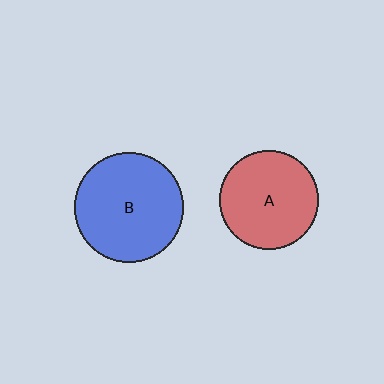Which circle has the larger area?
Circle B (blue).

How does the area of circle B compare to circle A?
Approximately 1.2 times.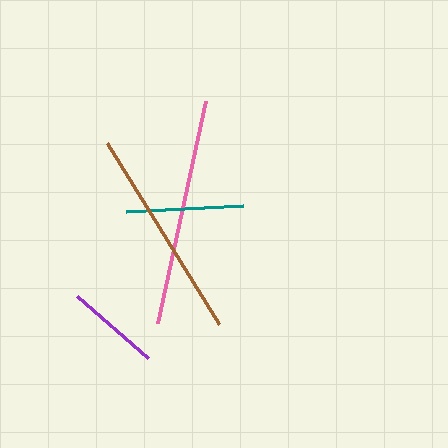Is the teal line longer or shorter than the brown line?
The brown line is longer than the teal line.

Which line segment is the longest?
The pink line is the longest at approximately 228 pixels.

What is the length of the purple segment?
The purple segment is approximately 93 pixels long.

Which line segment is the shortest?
The purple line is the shortest at approximately 93 pixels.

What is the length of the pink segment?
The pink segment is approximately 228 pixels long.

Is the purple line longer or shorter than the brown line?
The brown line is longer than the purple line.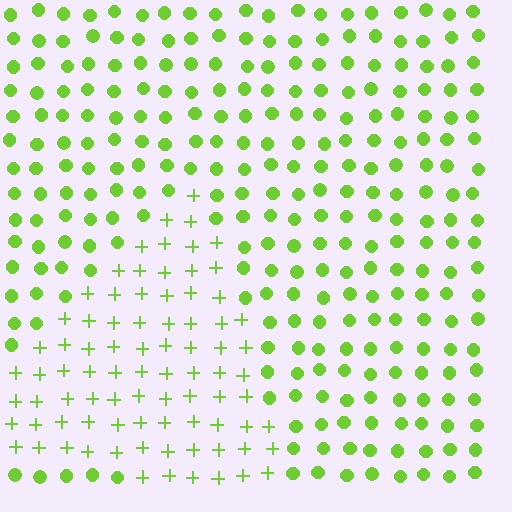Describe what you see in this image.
The image is filled with small lime elements arranged in a uniform grid. A triangle-shaped region contains plus signs, while the surrounding area contains circles. The boundary is defined purely by the change in element shape.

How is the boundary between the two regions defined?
The boundary is defined by a change in element shape: plus signs inside vs. circles outside. All elements share the same color and spacing.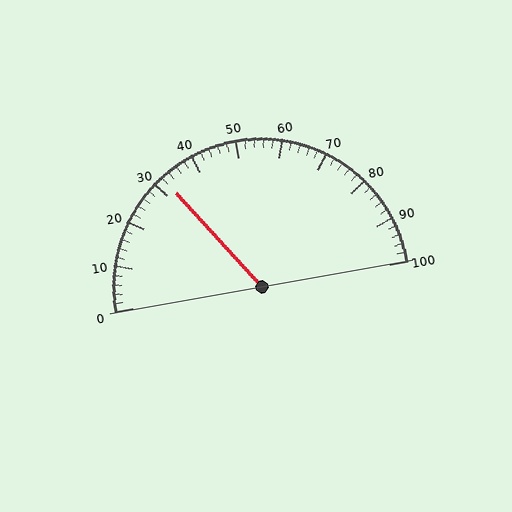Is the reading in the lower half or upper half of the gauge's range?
The reading is in the lower half of the range (0 to 100).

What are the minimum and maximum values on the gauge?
The gauge ranges from 0 to 100.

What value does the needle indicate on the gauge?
The needle indicates approximately 32.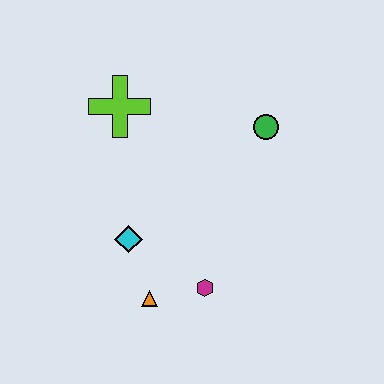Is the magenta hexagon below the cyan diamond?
Yes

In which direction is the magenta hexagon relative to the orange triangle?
The magenta hexagon is to the right of the orange triangle.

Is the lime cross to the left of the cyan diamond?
Yes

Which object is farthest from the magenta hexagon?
The lime cross is farthest from the magenta hexagon.